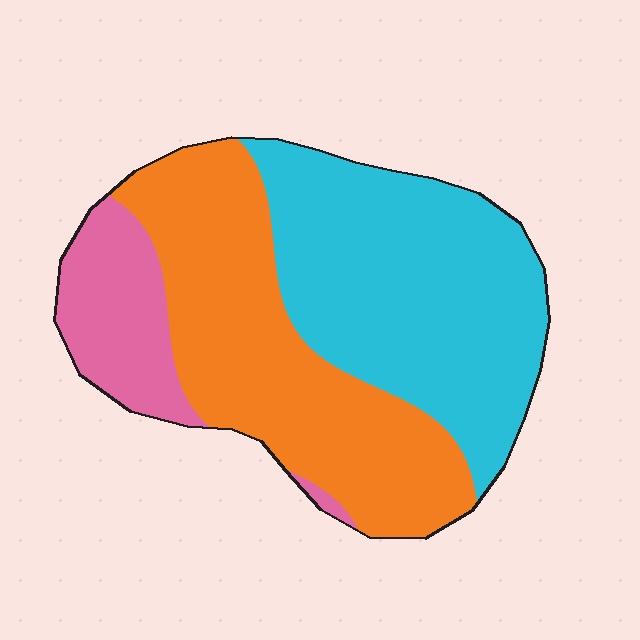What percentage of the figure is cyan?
Cyan takes up between a third and a half of the figure.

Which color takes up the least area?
Pink, at roughly 15%.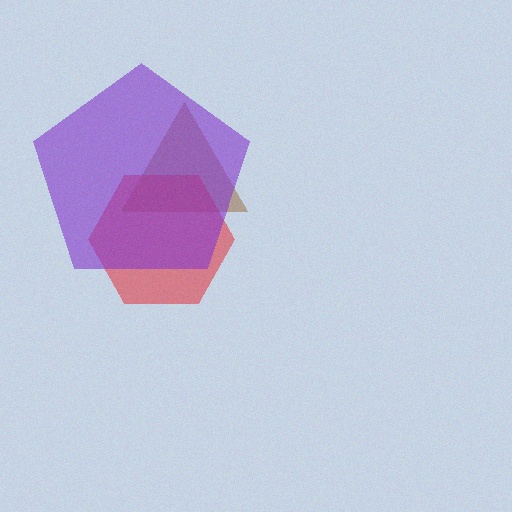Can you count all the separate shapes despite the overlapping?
Yes, there are 3 separate shapes.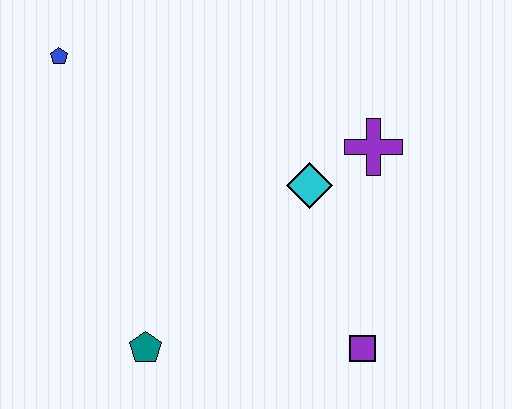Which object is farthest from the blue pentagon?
The purple square is farthest from the blue pentagon.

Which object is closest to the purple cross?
The cyan diamond is closest to the purple cross.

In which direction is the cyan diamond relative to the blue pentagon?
The cyan diamond is to the right of the blue pentagon.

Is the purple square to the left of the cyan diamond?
No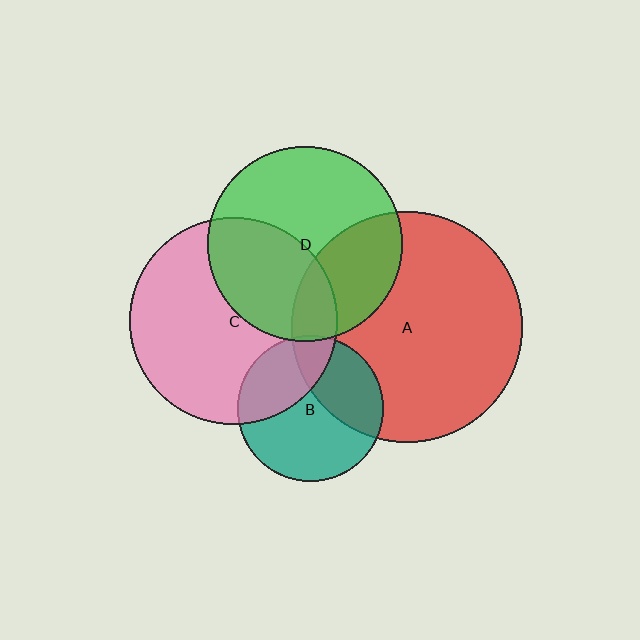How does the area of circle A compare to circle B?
Approximately 2.5 times.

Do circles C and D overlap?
Yes.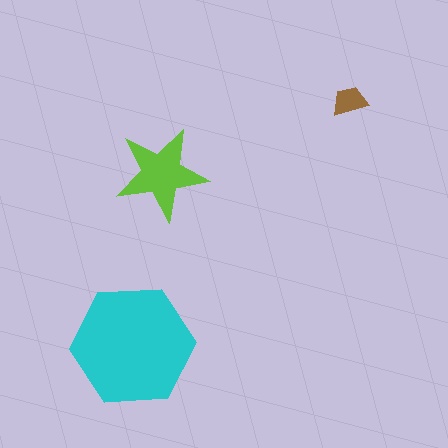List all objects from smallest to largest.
The brown trapezoid, the lime star, the cyan hexagon.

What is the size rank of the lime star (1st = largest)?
2nd.